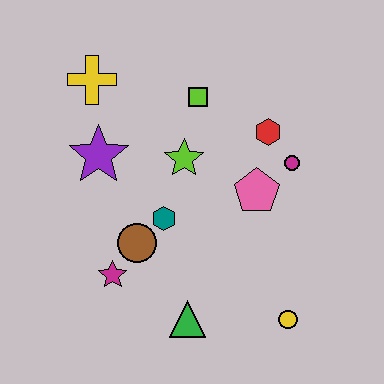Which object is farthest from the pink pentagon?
The yellow cross is farthest from the pink pentagon.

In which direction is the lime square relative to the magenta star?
The lime square is above the magenta star.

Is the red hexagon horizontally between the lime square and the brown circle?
No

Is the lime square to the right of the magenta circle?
No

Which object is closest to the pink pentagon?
The magenta circle is closest to the pink pentagon.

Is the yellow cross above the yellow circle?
Yes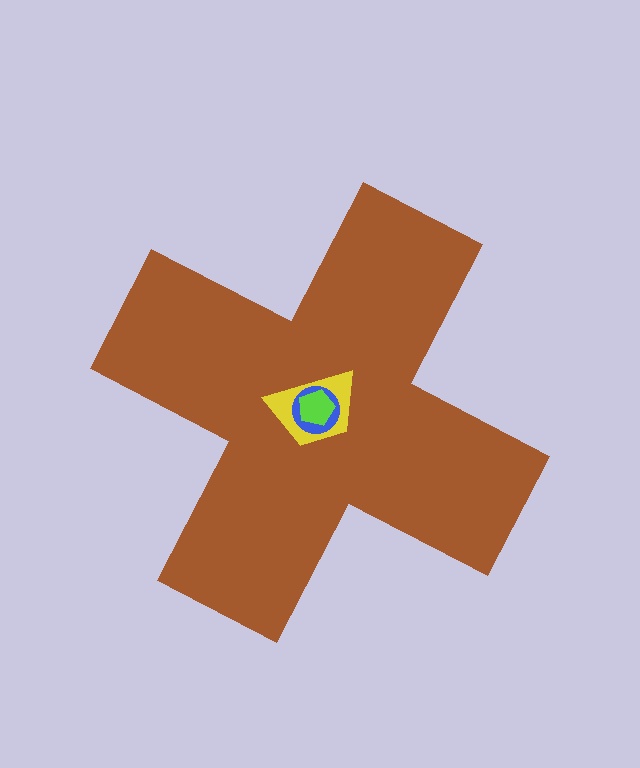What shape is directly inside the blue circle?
The lime pentagon.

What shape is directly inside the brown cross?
The yellow trapezoid.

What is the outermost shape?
The brown cross.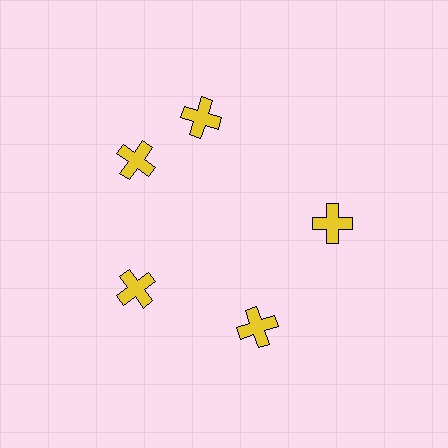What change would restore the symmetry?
The symmetry would be restored by rotating it back into even spacing with its neighbors so that all 5 crosses sit at equal angles and equal distance from the center.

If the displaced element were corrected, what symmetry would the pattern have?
It would have 5-fold rotational symmetry — the pattern would map onto itself every 72 degrees.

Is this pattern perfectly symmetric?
No. The 5 yellow crosses are arranged in a ring, but one element near the 1 o'clock position is rotated out of alignment along the ring, breaking the 5-fold rotational symmetry.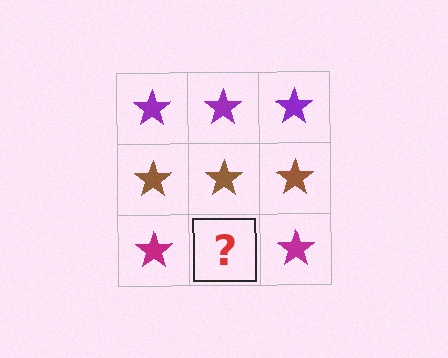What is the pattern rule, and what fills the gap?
The rule is that each row has a consistent color. The gap should be filled with a magenta star.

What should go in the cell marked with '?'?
The missing cell should contain a magenta star.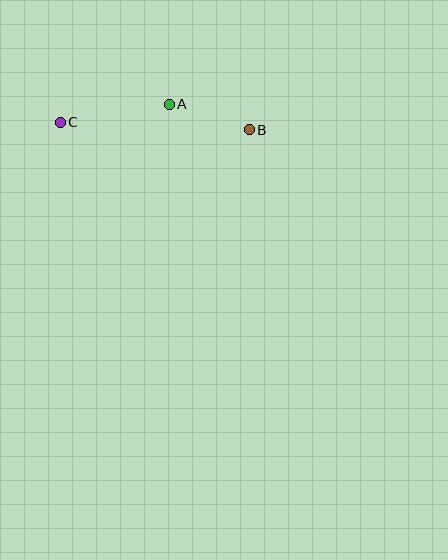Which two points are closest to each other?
Points A and B are closest to each other.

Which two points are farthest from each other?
Points B and C are farthest from each other.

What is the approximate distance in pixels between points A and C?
The distance between A and C is approximately 111 pixels.